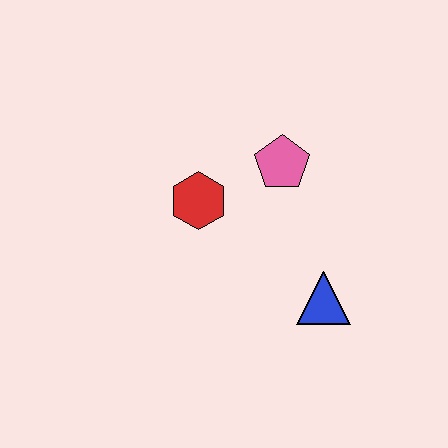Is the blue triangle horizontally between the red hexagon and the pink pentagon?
No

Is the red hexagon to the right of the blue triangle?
No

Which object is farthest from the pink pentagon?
The blue triangle is farthest from the pink pentagon.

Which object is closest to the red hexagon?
The pink pentagon is closest to the red hexagon.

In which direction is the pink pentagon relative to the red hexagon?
The pink pentagon is to the right of the red hexagon.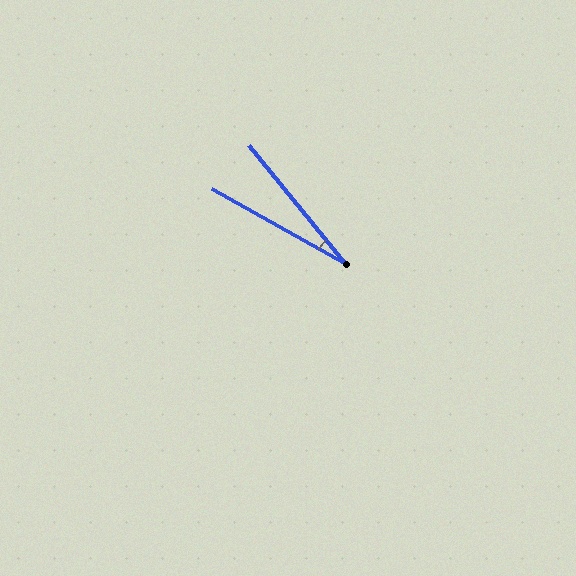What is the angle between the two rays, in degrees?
Approximately 22 degrees.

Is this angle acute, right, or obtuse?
It is acute.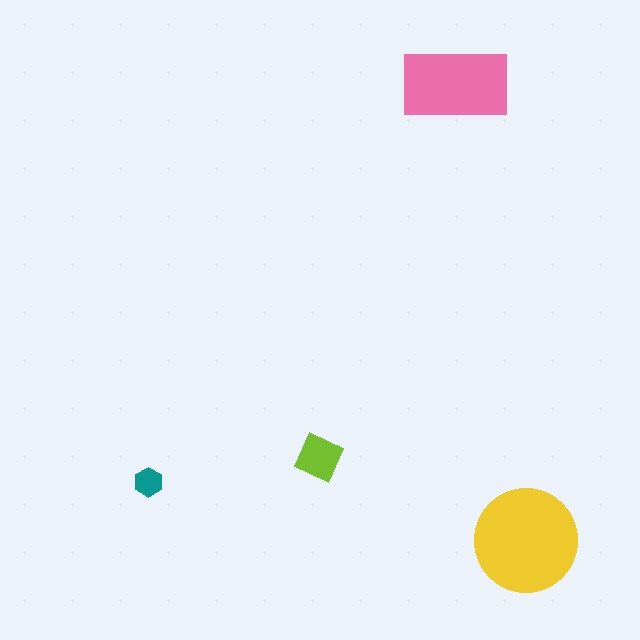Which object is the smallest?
The teal hexagon.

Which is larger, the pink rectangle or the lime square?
The pink rectangle.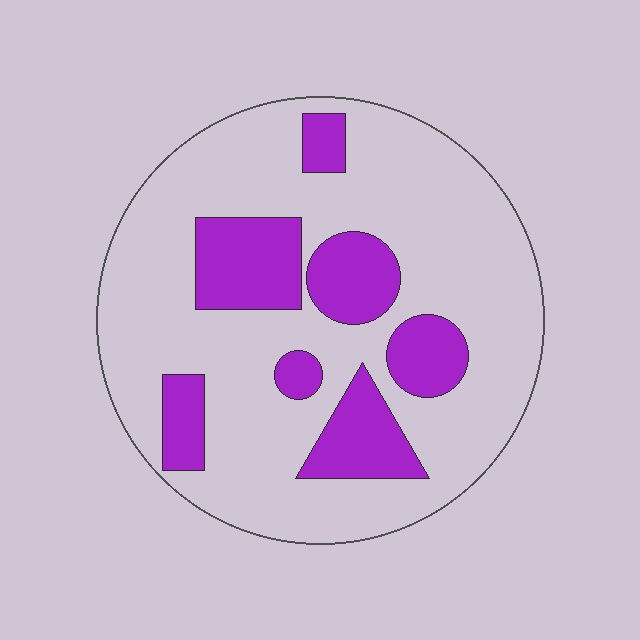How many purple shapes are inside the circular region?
7.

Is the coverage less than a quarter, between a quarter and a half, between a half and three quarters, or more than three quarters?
Less than a quarter.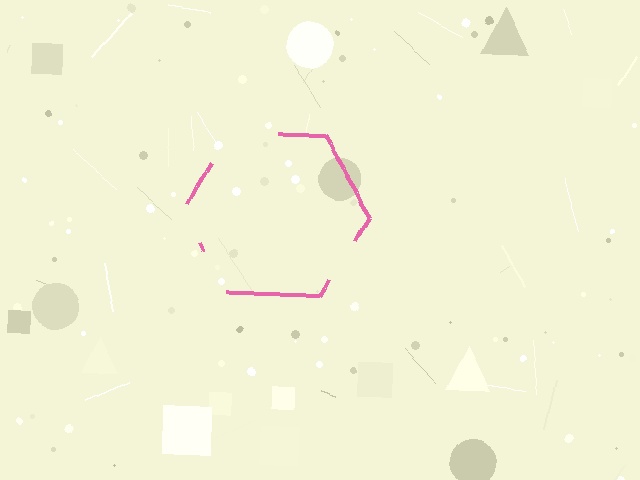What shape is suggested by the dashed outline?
The dashed outline suggests a hexagon.